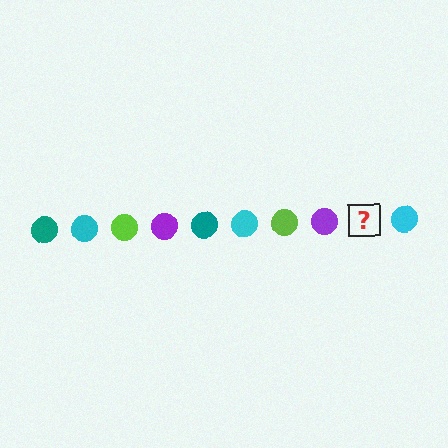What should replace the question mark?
The question mark should be replaced with a teal circle.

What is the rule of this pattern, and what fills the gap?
The rule is that the pattern cycles through teal, cyan, lime, purple circles. The gap should be filled with a teal circle.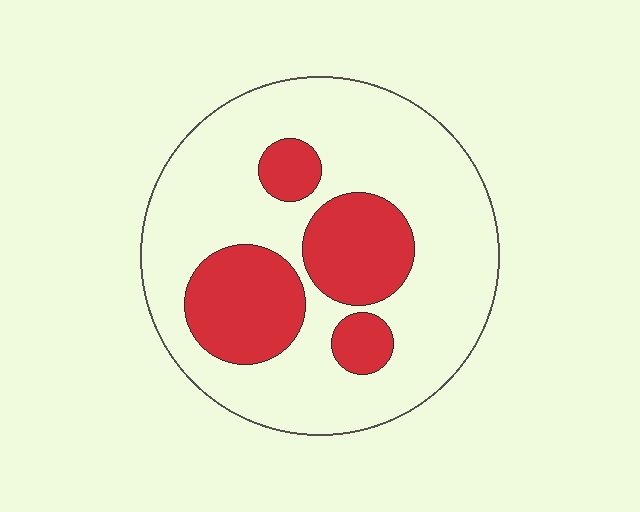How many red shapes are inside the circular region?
4.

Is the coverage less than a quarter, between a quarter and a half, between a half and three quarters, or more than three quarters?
Between a quarter and a half.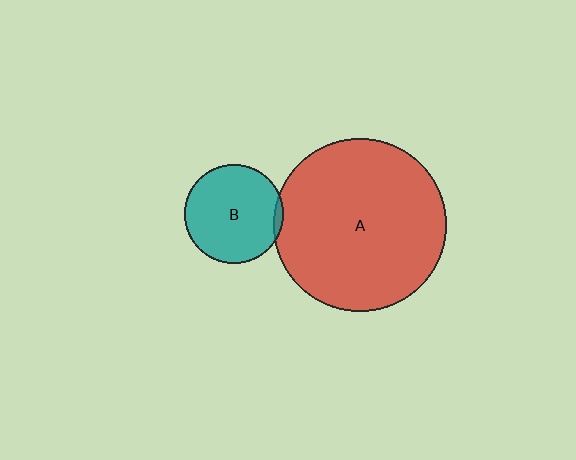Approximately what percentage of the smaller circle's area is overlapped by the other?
Approximately 5%.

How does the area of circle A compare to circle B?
Approximately 3.0 times.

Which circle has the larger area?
Circle A (red).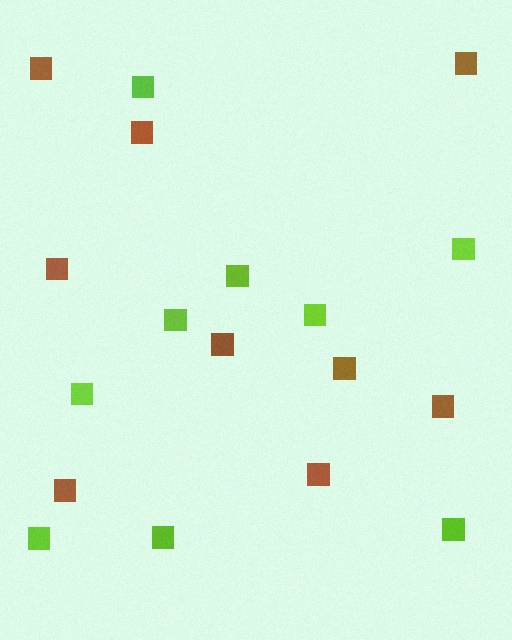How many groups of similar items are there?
There are 2 groups: one group of brown squares (9) and one group of lime squares (9).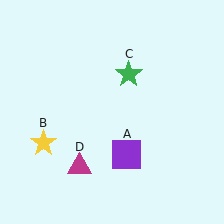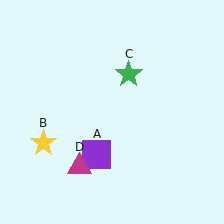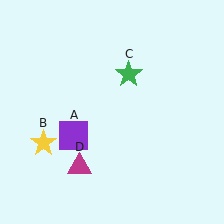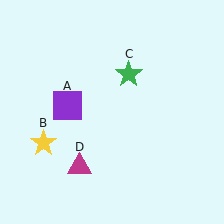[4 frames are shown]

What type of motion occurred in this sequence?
The purple square (object A) rotated clockwise around the center of the scene.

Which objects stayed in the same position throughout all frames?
Yellow star (object B) and green star (object C) and magenta triangle (object D) remained stationary.